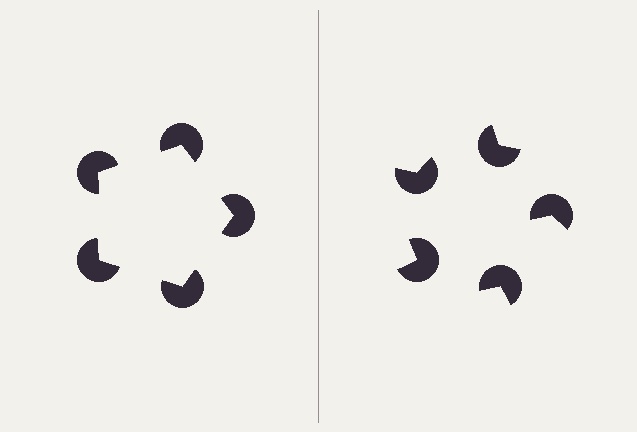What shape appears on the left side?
An illusory pentagon.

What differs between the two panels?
The pac-man discs are positioned identically on both sides; only the wedge orientations differ. On the left they align to a pentagon; on the right they are misaligned.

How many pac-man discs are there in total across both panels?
10 — 5 on each side.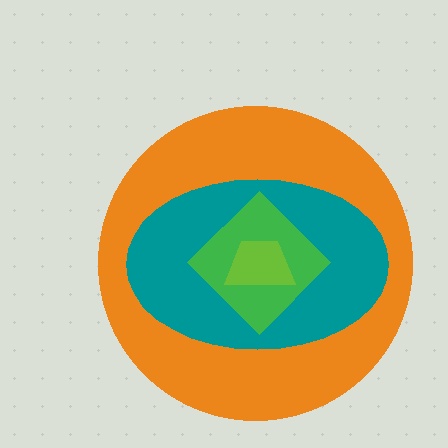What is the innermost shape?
The lime trapezoid.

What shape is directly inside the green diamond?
The lime trapezoid.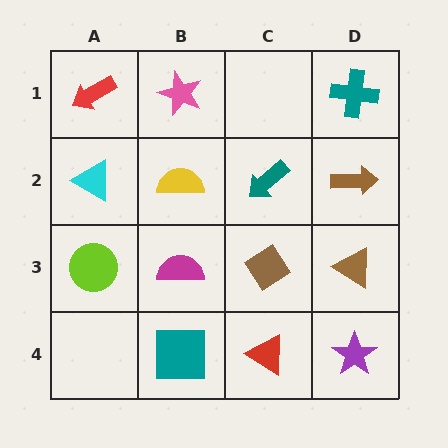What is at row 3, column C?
A brown diamond.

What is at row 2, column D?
A brown arrow.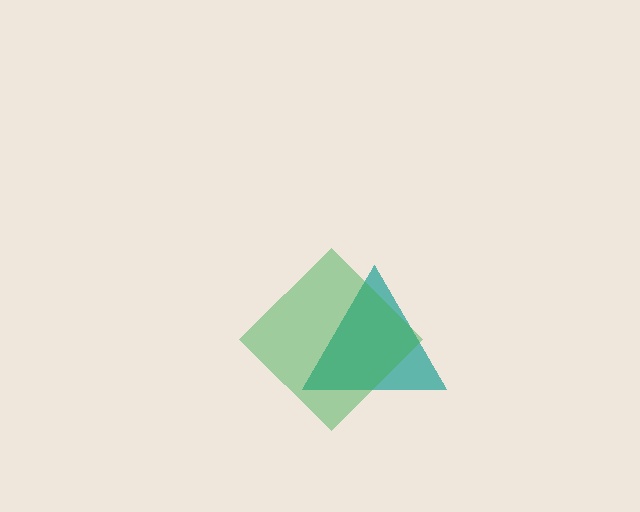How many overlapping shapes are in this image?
There are 2 overlapping shapes in the image.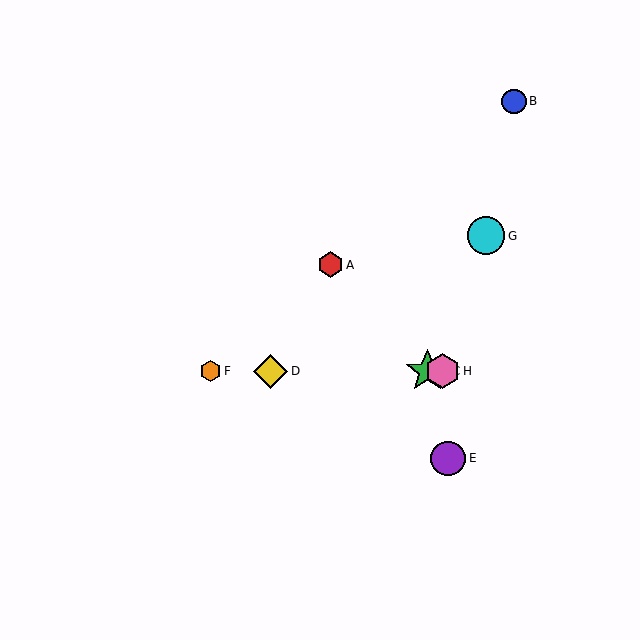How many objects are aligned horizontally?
4 objects (C, D, F, H) are aligned horizontally.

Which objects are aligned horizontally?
Objects C, D, F, H are aligned horizontally.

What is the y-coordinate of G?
Object G is at y≈236.